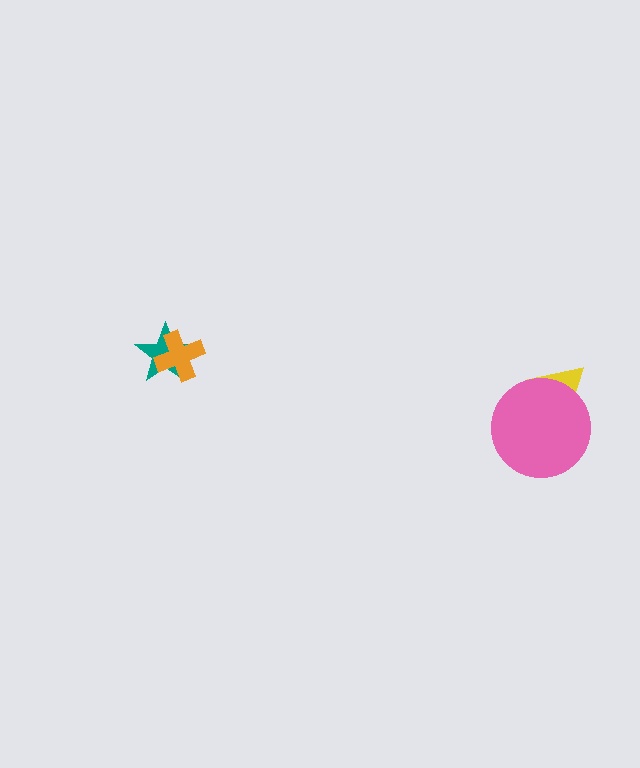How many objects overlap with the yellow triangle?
1 object overlaps with the yellow triangle.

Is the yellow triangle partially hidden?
Yes, it is partially covered by another shape.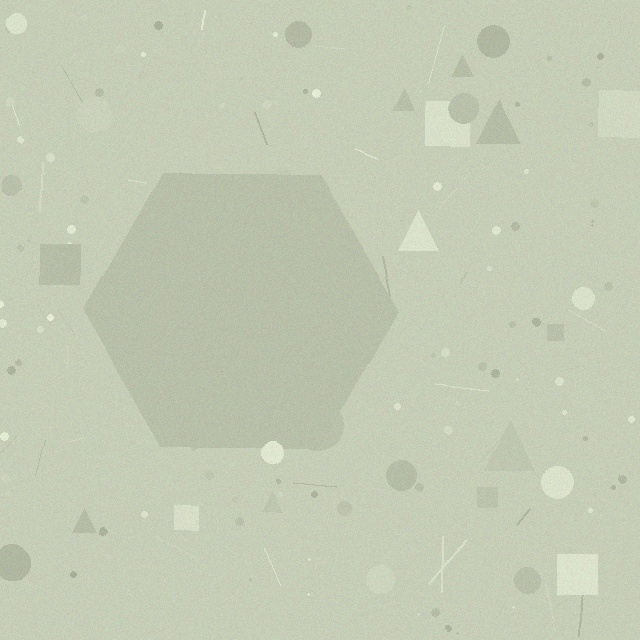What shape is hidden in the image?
A hexagon is hidden in the image.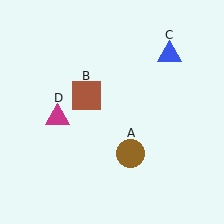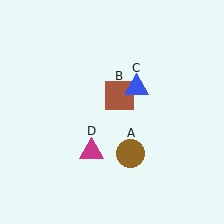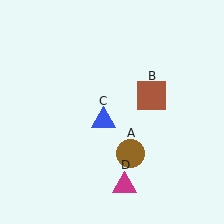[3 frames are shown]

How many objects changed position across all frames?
3 objects changed position: brown square (object B), blue triangle (object C), magenta triangle (object D).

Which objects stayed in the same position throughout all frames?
Brown circle (object A) remained stationary.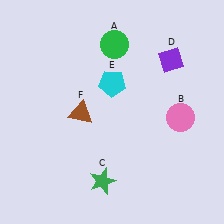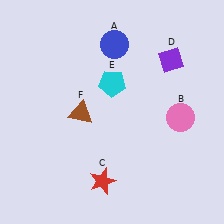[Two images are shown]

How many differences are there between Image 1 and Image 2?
There are 2 differences between the two images.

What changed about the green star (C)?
In Image 1, C is green. In Image 2, it changed to red.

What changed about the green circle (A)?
In Image 1, A is green. In Image 2, it changed to blue.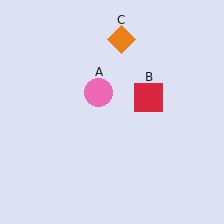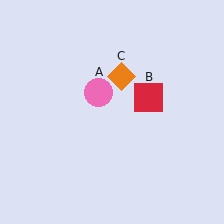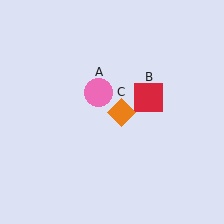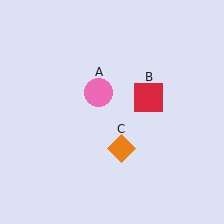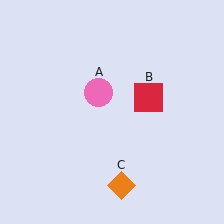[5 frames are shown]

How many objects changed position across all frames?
1 object changed position: orange diamond (object C).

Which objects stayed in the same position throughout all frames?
Pink circle (object A) and red square (object B) remained stationary.